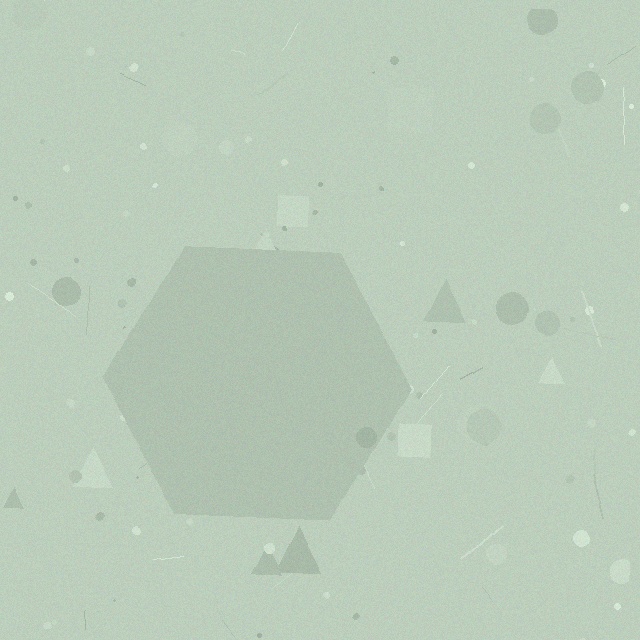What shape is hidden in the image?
A hexagon is hidden in the image.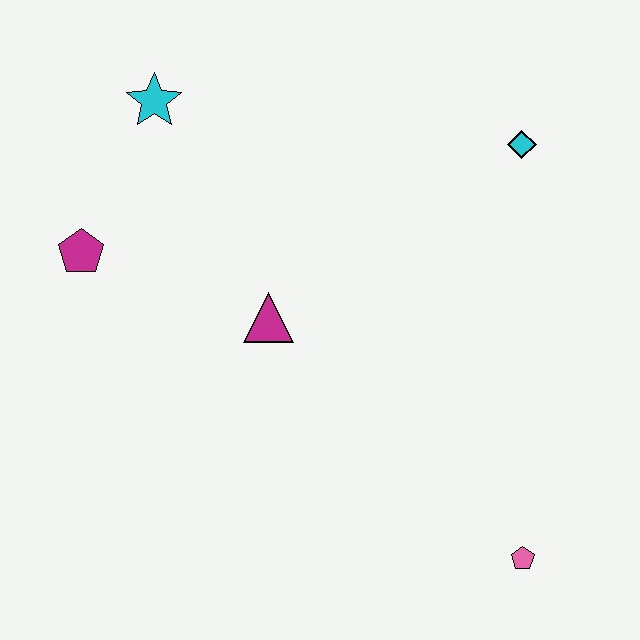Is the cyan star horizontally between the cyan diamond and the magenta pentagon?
Yes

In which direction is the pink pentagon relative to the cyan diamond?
The pink pentagon is below the cyan diamond.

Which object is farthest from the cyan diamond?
The magenta pentagon is farthest from the cyan diamond.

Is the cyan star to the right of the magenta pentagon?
Yes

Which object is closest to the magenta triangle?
The magenta pentagon is closest to the magenta triangle.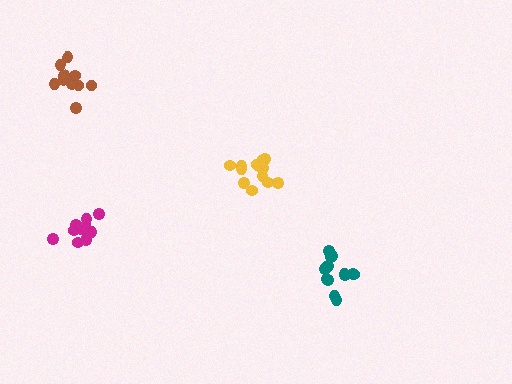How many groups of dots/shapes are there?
There are 4 groups.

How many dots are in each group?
Group 1: 14 dots, Group 2: 12 dots, Group 3: 10 dots, Group 4: 15 dots (51 total).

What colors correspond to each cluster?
The clusters are colored: yellow, magenta, brown, teal.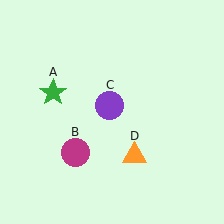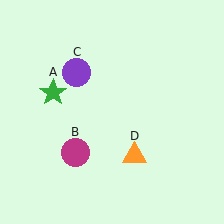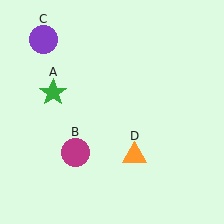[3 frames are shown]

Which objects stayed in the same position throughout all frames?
Green star (object A) and magenta circle (object B) and orange triangle (object D) remained stationary.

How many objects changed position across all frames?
1 object changed position: purple circle (object C).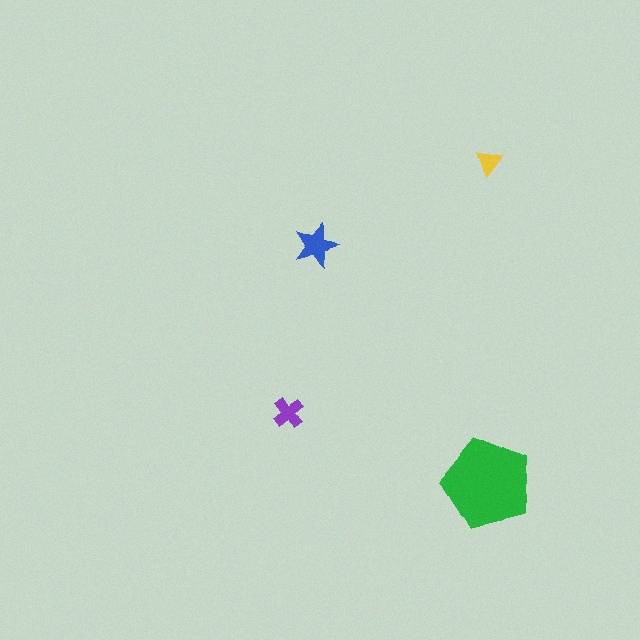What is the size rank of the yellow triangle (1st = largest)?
4th.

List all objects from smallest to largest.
The yellow triangle, the purple cross, the blue star, the green pentagon.